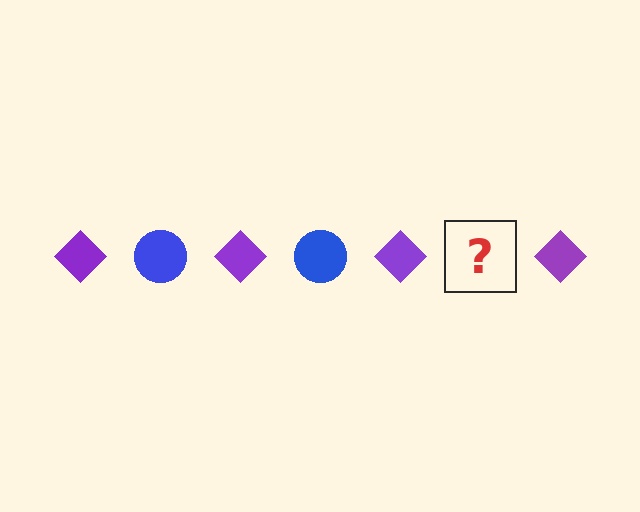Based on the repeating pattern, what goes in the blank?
The blank should be a blue circle.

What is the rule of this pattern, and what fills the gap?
The rule is that the pattern alternates between purple diamond and blue circle. The gap should be filled with a blue circle.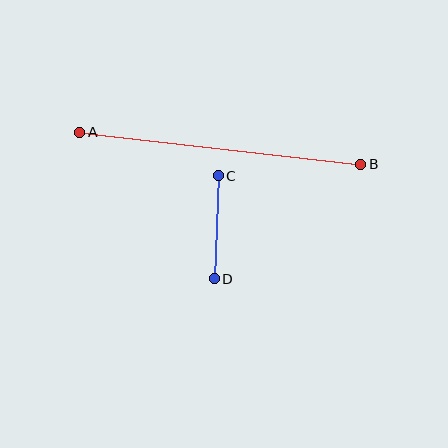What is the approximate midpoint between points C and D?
The midpoint is at approximately (216, 227) pixels.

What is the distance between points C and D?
The distance is approximately 103 pixels.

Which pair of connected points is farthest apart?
Points A and B are farthest apart.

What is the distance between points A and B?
The distance is approximately 282 pixels.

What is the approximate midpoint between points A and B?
The midpoint is at approximately (220, 148) pixels.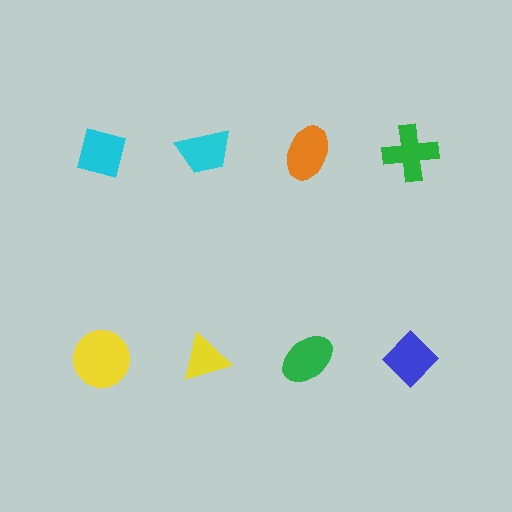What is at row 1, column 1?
A cyan square.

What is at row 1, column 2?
A cyan trapezoid.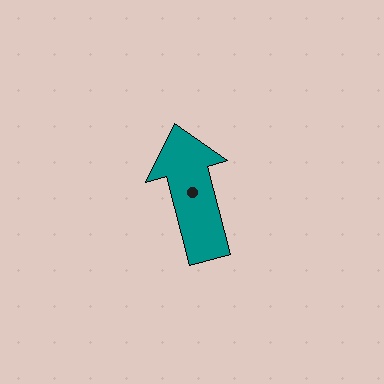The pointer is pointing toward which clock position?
Roughly 12 o'clock.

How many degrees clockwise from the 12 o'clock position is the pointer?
Approximately 345 degrees.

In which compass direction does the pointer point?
North.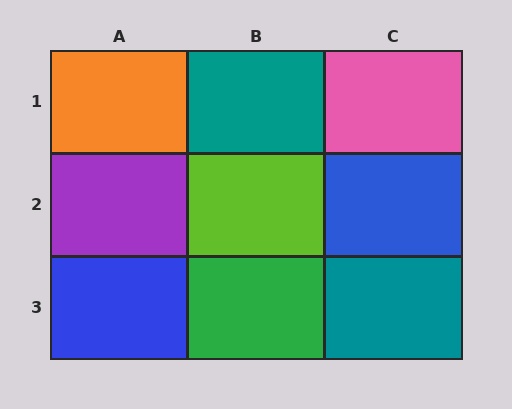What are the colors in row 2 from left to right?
Purple, lime, blue.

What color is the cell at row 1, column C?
Pink.